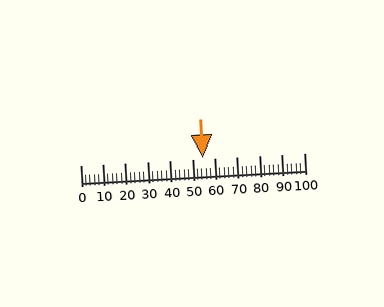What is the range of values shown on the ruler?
The ruler shows values from 0 to 100.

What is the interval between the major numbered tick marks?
The major tick marks are spaced 10 units apart.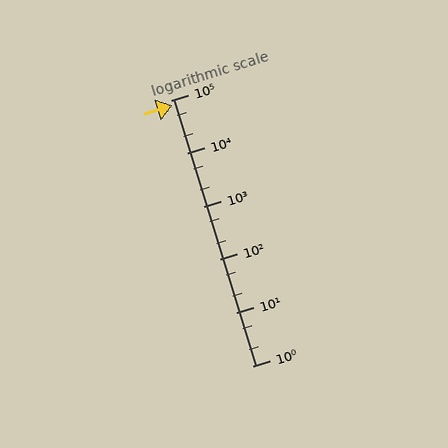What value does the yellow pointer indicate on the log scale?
The pointer indicates approximately 78000.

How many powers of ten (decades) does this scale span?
The scale spans 5 decades, from 1 to 100000.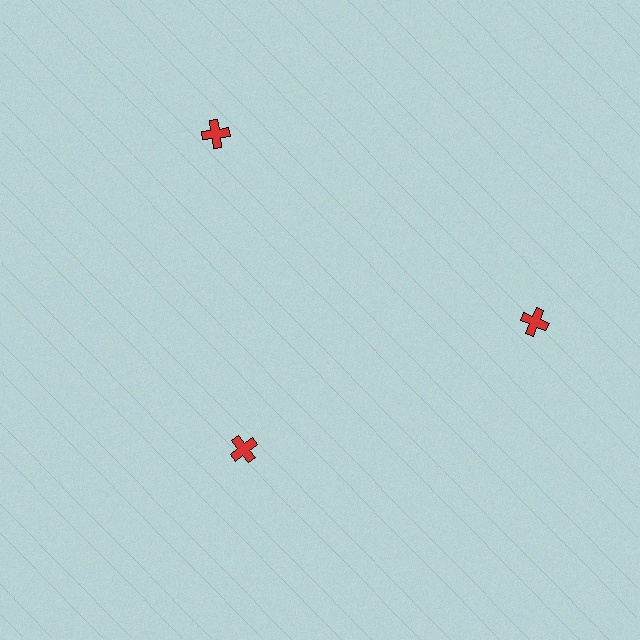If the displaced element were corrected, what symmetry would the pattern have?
It would have 3-fold rotational symmetry — the pattern would map onto itself every 120 degrees.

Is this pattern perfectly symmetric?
No. The 3 red crosses are arranged in a ring, but one element near the 7 o'clock position is pulled inward toward the center, breaking the 3-fold rotational symmetry.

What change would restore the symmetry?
The symmetry would be restored by moving it outward, back onto the ring so that all 3 crosses sit at equal angles and equal distance from the center.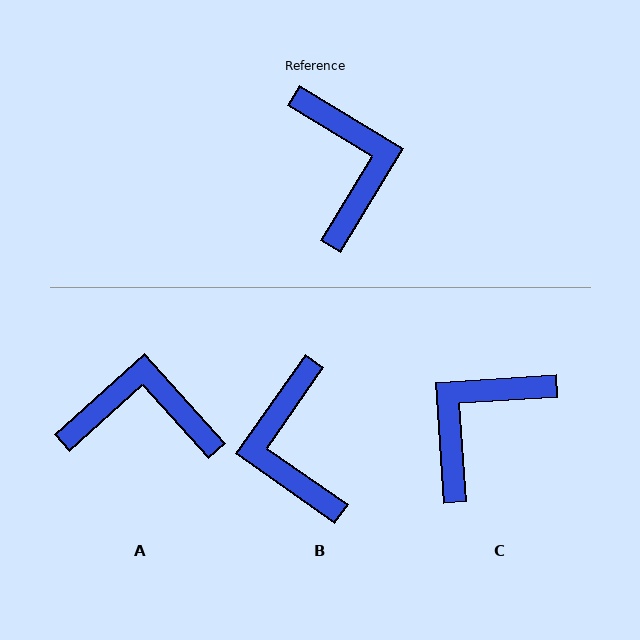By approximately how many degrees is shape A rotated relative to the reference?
Approximately 73 degrees counter-clockwise.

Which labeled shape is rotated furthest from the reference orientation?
B, about 176 degrees away.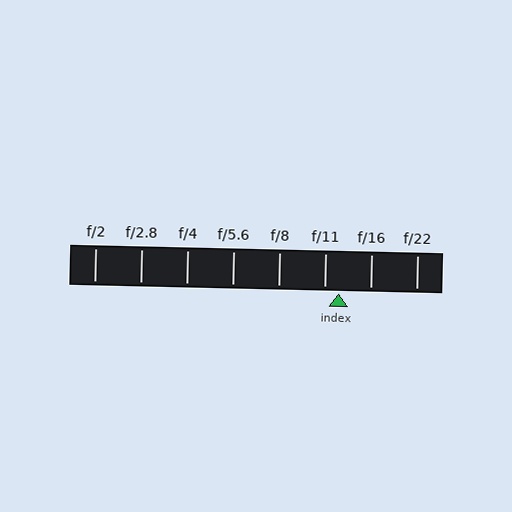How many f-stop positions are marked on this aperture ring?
There are 8 f-stop positions marked.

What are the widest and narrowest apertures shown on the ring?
The widest aperture shown is f/2 and the narrowest is f/22.